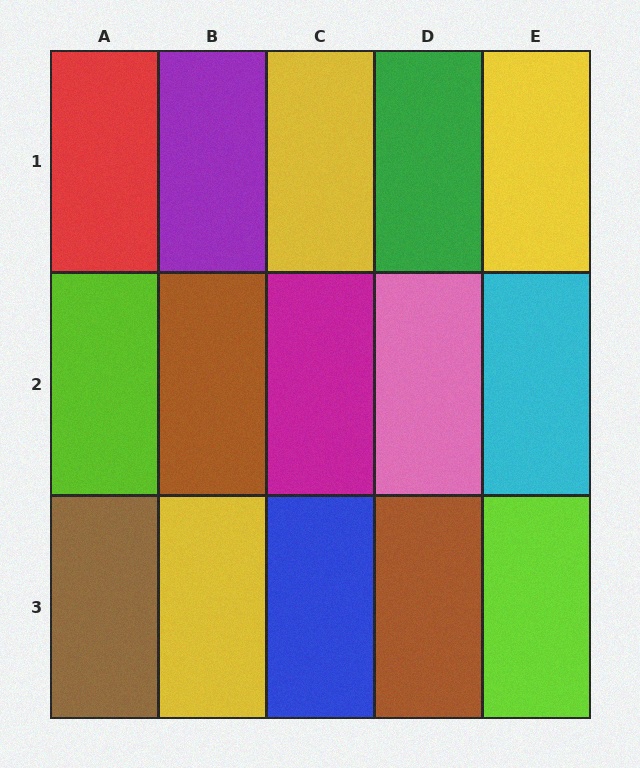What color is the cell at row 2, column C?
Magenta.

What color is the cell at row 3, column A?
Brown.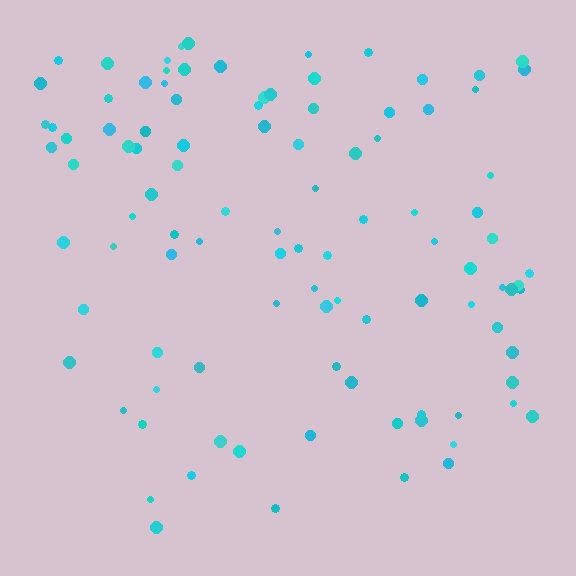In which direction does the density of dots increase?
From bottom to top, with the top side densest.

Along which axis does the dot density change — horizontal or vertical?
Vertical.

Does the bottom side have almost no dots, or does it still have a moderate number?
Still a moderate number, just noticeably fewer than the top.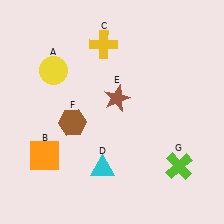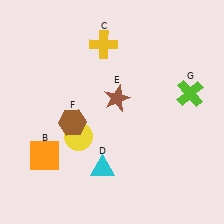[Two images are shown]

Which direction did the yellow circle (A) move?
The yellow circle (A) moved down.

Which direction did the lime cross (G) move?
The lime cross (G) moved up.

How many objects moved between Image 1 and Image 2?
2 objects moved between the two images.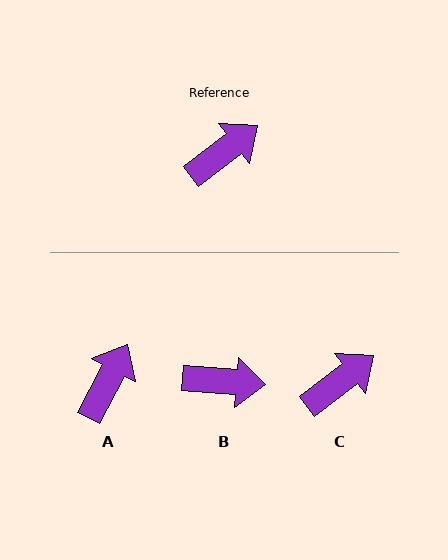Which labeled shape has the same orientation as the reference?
C.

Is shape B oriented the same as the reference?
No, it is off by about 41 degrees.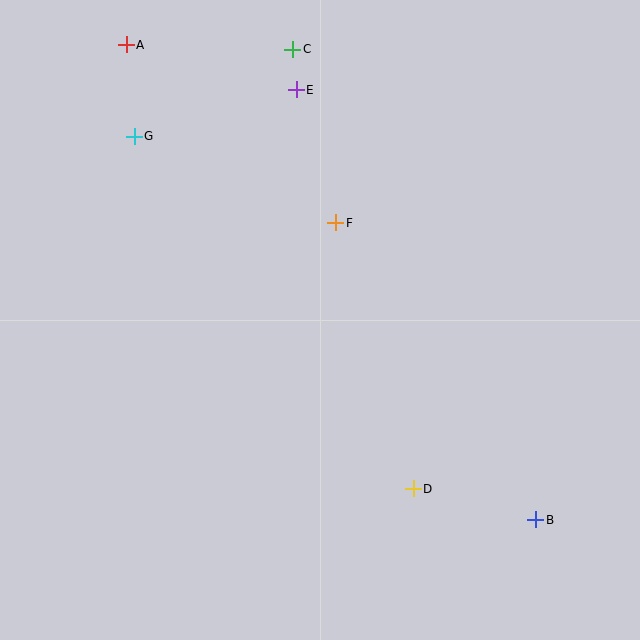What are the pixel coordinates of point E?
Point E is at (296, 90).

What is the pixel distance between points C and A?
The distance between C and A is 166 pixels.